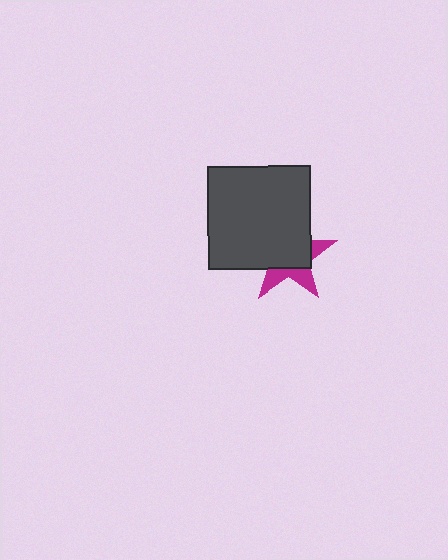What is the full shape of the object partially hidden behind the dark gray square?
The partially hidden object is a magenta star.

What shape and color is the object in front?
The object in front is a dark gray square.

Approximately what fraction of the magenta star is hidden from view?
Roughly 62% of the magenta star is hidden behind the dark gray square.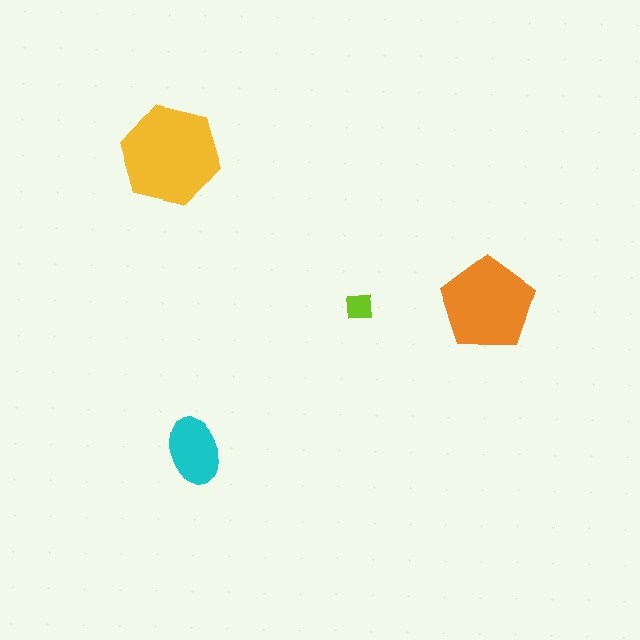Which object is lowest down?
The cyan ellipse is bottommost.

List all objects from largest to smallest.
The yellow hexagon, the orange pentagon, the cyan ellipse, the lime square.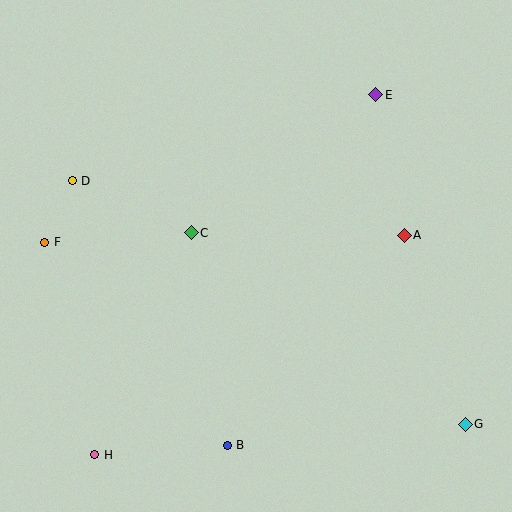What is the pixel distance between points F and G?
The distance between F and G is 458 pixels.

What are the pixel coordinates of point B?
Point B is at (227, 445).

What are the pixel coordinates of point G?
Point G is at (465, 424).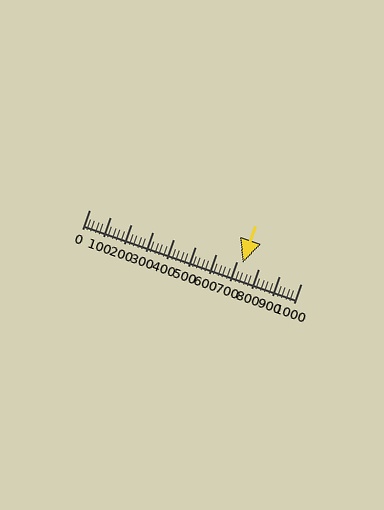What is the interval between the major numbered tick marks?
The major tick marks are spaced 100 units apart.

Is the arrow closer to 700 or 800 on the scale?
The arrow is closer to 700.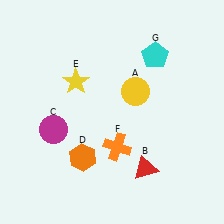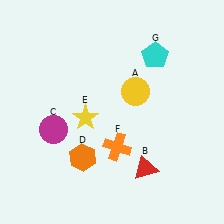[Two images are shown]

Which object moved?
The yellow star (E) moved down.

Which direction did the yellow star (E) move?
The yellow star (E) moved down.